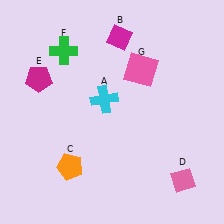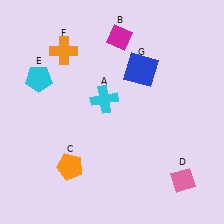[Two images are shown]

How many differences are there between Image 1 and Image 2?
There are 3 differences between the two images.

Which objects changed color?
E changed from magenta to cyan. F changed from green to orange. G changed from pink to blue.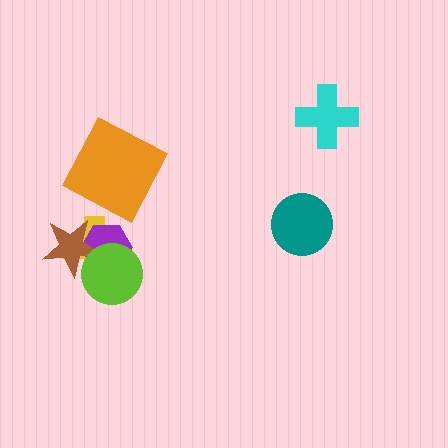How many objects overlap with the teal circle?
0 objects overlap with the teal circle.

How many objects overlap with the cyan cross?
0 objects overlap with the cyan cross.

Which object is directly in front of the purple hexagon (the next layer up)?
The brown star is directly in front of the purple hexagon.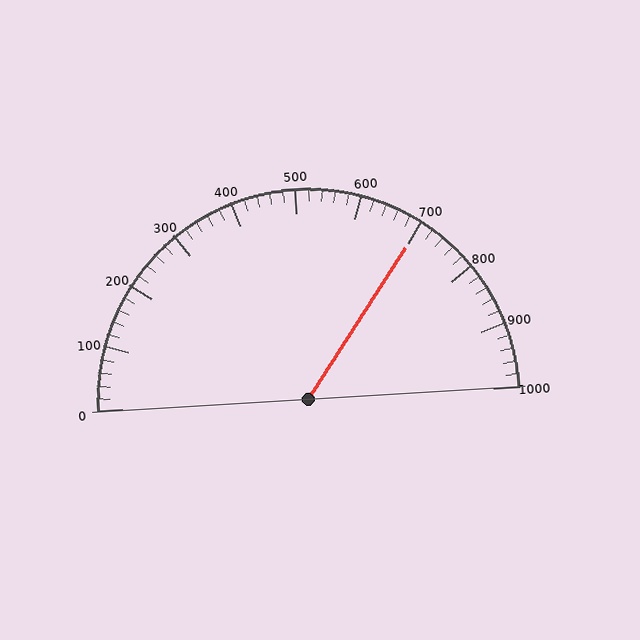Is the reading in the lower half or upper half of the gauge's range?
The reading is in the upper half of the range (0 to 1000).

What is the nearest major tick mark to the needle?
The nearest major tick mark is 700.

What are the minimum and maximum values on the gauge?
The gauge ranges from 0 to 1000.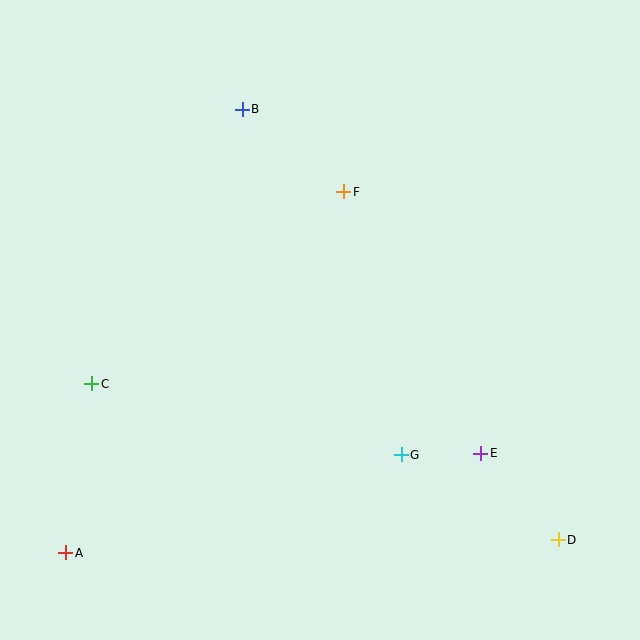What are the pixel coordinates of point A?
Point A is at (66, 553).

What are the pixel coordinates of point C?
Point C is at (92, 384).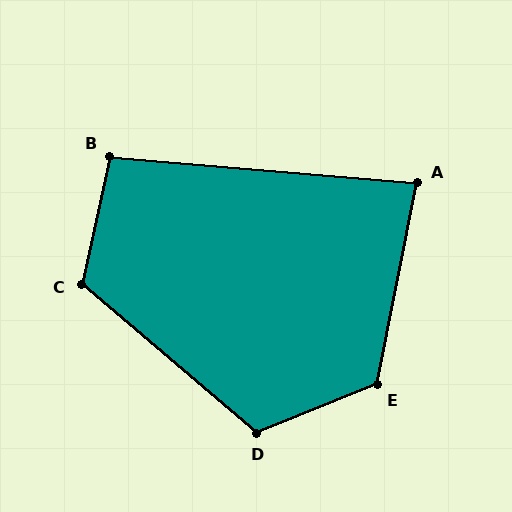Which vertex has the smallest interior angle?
A, at approximately 84 degrees.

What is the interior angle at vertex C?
Approximately 118 degrees (obtuse).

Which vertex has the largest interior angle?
E, at approximately 123 degrees.